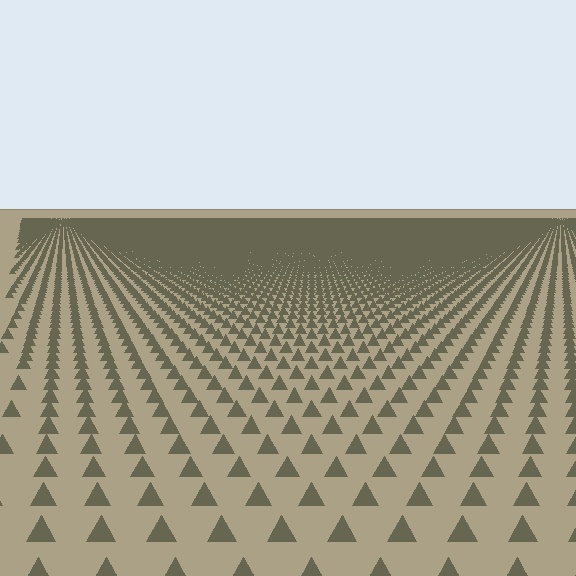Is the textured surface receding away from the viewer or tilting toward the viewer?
The surface is receding away from the viewer. Texture elements get smaller and denser toward the top.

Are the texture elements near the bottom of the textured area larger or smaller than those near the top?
Larger. Near the bottom, elements are closer to the viewer and appear at a bigger on-screen size.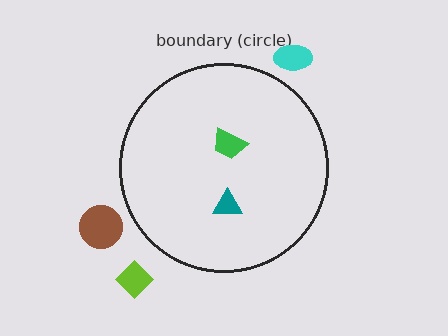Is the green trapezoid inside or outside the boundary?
Inside.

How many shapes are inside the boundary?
2 inside, 3 outside.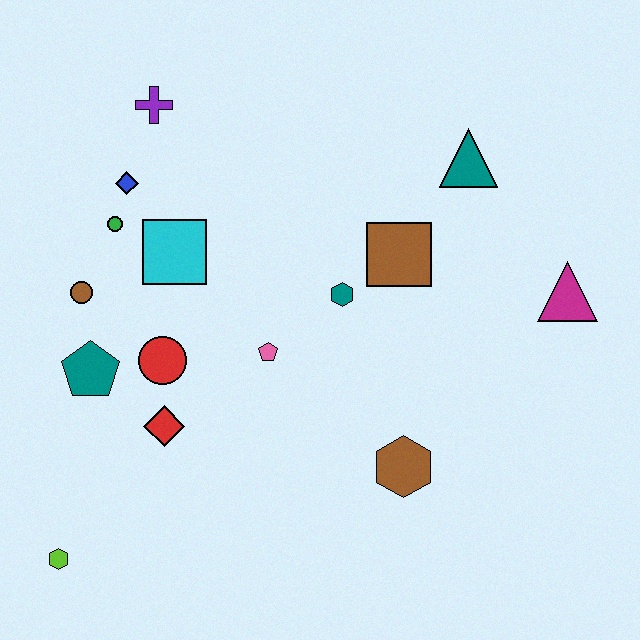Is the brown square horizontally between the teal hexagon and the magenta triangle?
Yes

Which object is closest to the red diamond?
The red circle is closest to the red diamond.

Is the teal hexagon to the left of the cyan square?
No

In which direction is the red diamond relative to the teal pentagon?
The red diamond is to the right of the teal pentagon.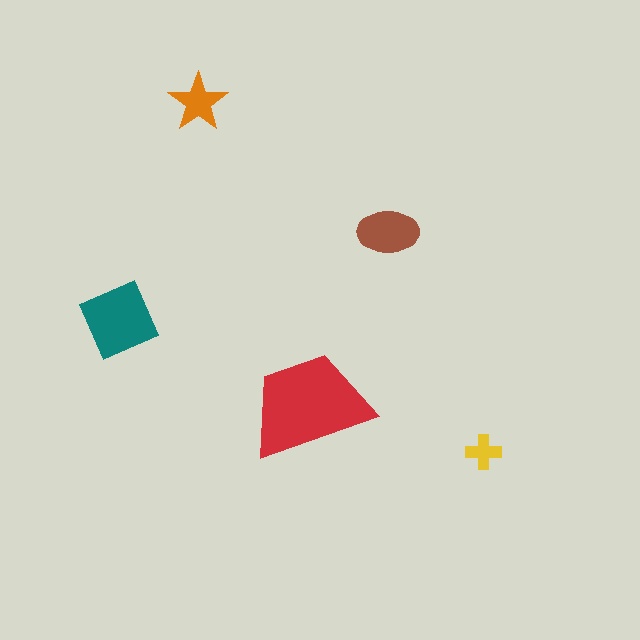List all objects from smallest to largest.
The yellow cross, the orange star, the brown ellipse, the teal square, the red trapezoid.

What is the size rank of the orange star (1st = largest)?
4th.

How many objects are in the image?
There are 5 objects in the image.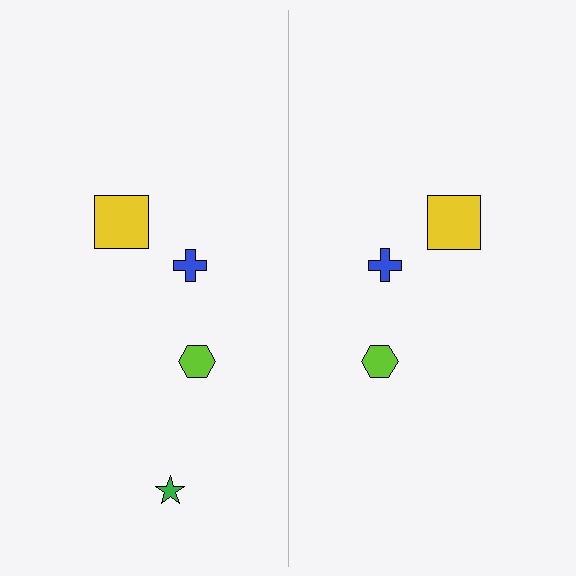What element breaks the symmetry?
A green star is missing from the right side.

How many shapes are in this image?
There are 7 shapes in this image.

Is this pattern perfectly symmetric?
No, the pattern is not perfectly symmetric. A green star is missing from the right side.